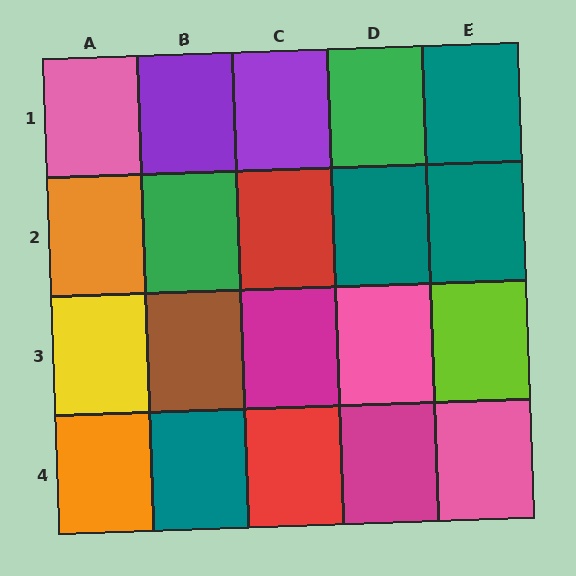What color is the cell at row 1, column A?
Pink.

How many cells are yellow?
1 cell is yellow.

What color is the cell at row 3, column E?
Lime.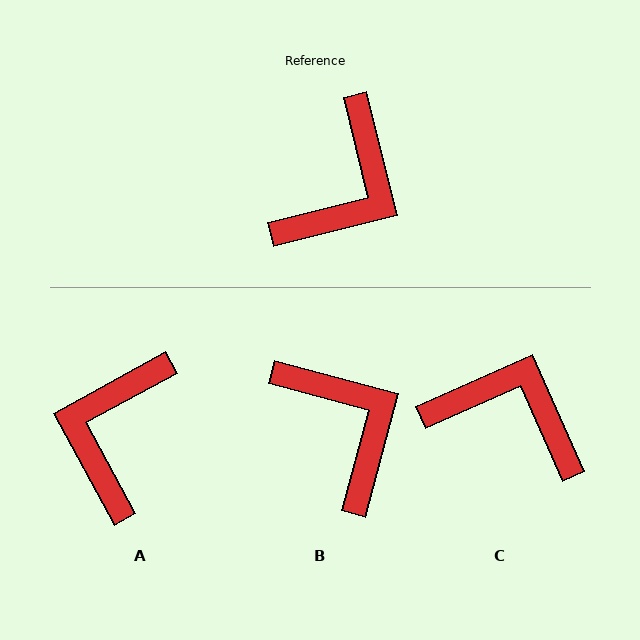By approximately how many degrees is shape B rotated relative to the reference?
Approximately 61 degrees counter-clockwise.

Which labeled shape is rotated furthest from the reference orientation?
A, about 165 degrees away.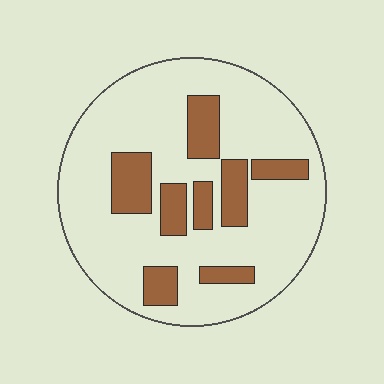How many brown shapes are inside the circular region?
8.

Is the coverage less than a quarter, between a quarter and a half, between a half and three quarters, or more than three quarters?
Less than a quarter.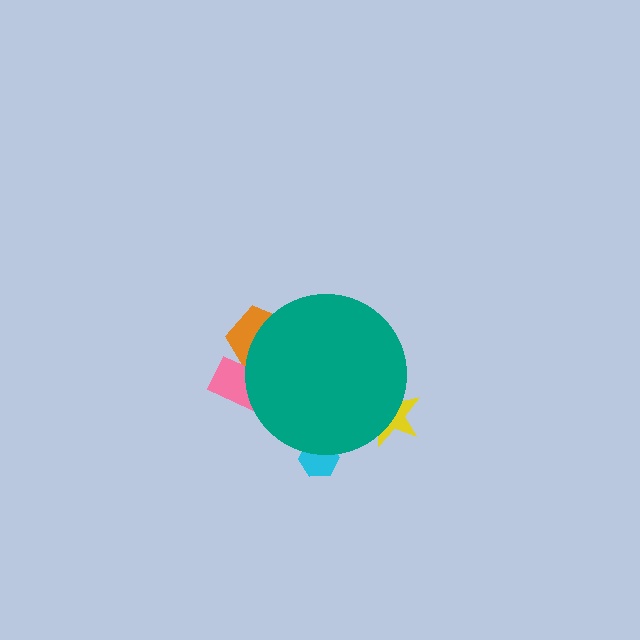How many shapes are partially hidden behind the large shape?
4 shapes are partially hidden.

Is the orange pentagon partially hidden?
Yes, the orange pentagon is partially hidden behind the teal circle.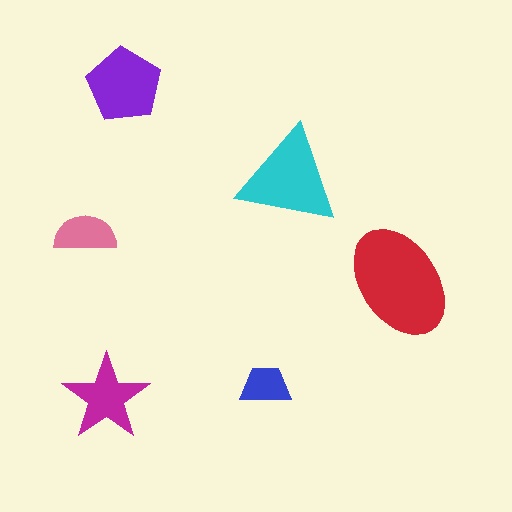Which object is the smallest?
The blue trapezoid.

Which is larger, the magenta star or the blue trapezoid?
The magenta star.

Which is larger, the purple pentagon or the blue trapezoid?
The purple pentagon.